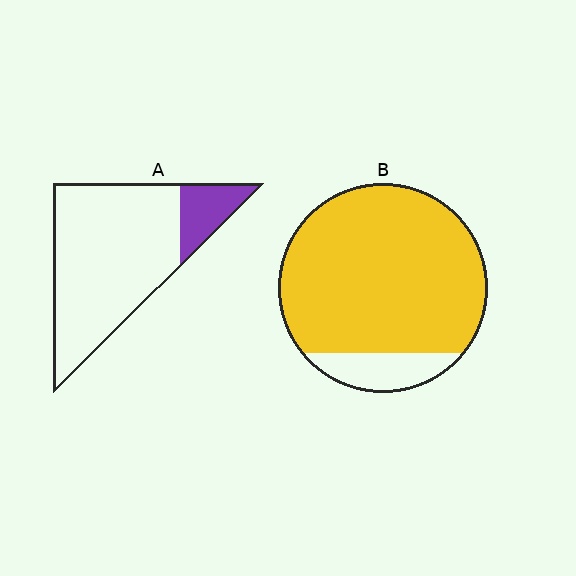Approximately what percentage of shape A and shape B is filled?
A is approximately 15% and B is approximately 85%.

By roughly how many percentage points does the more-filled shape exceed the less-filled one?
By roughly 70 percentage points (B over A).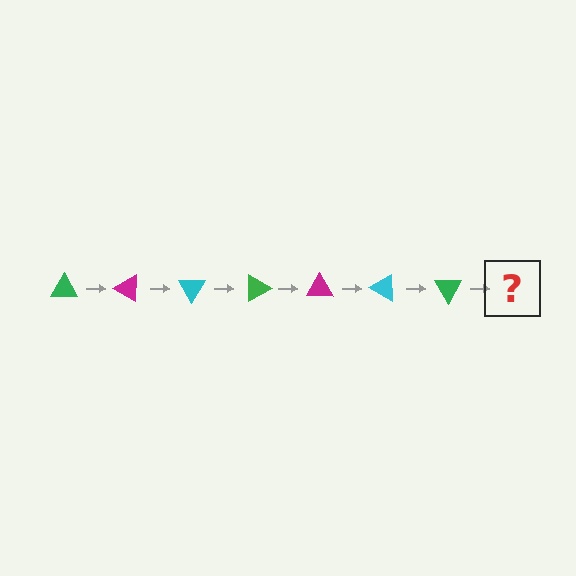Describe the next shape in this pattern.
It should be a magenta triangle, rotated 210 degrees from the start.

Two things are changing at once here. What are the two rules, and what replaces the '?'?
The two rules are that it rotates 30 degrees each step and the color cycles through green, magenta, and cyan. The '?' should be a magenta triangle, rotated 210 degrees from the start.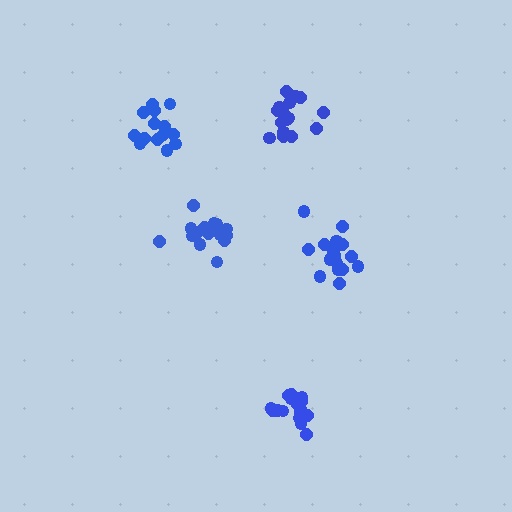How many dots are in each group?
Group 1: 17 dots, Group 2: 18 dots, Group 3: 18 dots, Group 4: 14 dots, Group 5: 16 dots (83 total).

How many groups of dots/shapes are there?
There are 5 groups.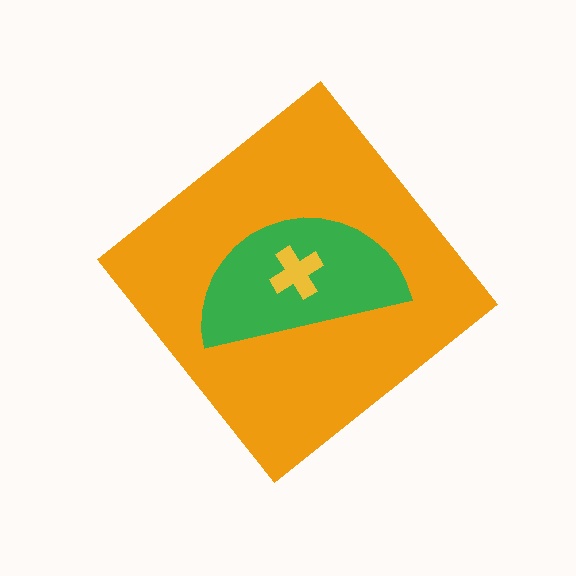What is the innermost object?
The yellow cross.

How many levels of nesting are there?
3.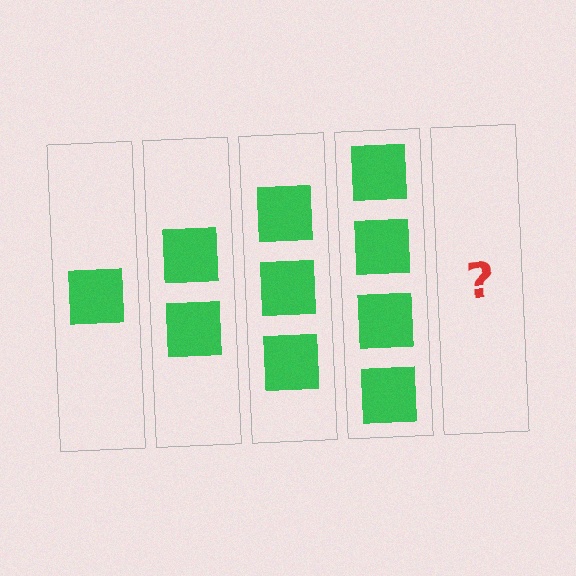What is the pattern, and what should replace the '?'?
The pattern is that each step adds one more square. The '?' should be 5 squares.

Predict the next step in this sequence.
The next step is 5 squares.